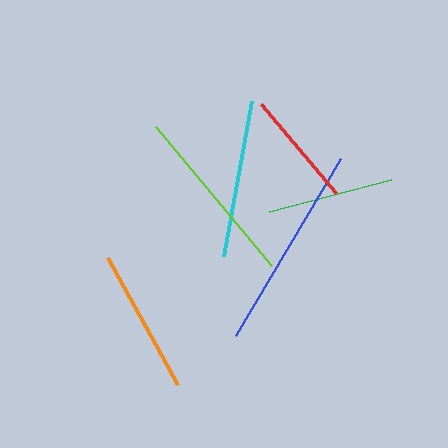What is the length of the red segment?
The red segment is approximately 116 pixels long.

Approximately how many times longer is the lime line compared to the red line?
The lime line is approximately 1.6 times the length of the red line.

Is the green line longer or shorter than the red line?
The green line is longer than the red line.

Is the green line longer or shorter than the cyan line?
The cyan line is longer than the green line.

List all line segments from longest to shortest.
From longest to shortest: blue, lime, cyan, orange, green, red.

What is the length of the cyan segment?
The cyan segment is approximately 158 pixels long.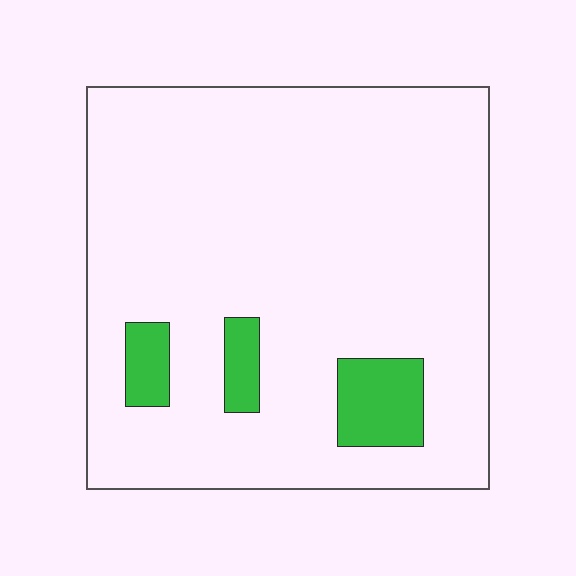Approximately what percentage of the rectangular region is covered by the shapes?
Approximately 10%.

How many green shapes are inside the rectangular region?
3.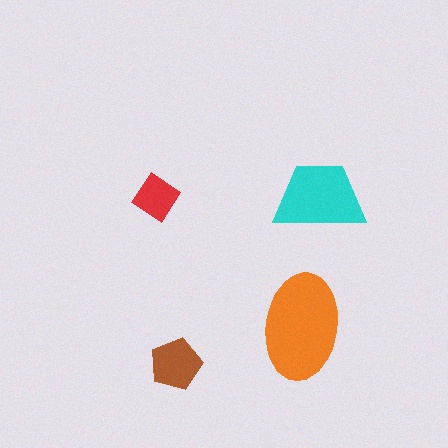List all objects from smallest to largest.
The red diamond, the brown pentagon, the cyan trapezoid, the orange ellipse.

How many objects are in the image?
There are 4 objects in the image.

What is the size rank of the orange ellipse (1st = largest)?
1st.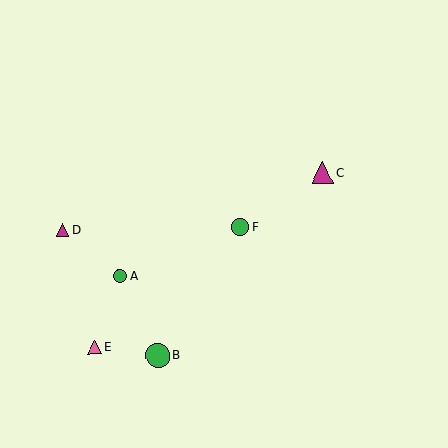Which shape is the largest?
The green circle (labeled B) is the largest.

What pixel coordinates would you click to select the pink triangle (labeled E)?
Click at (95, 347) to select the pink triangle E.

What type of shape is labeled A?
Shape A is a green circle.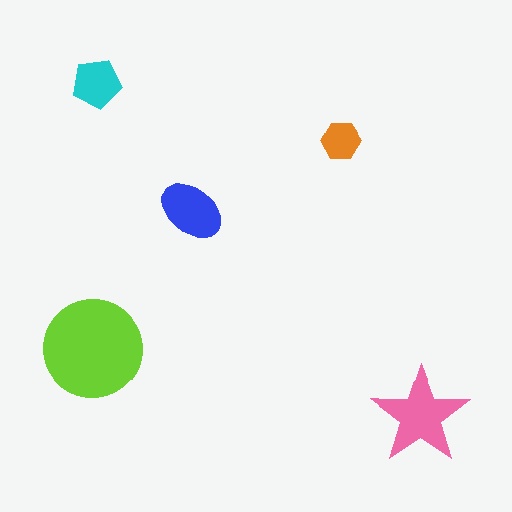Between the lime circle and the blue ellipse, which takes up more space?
The lime circle.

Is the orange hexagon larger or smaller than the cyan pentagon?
Smaller.